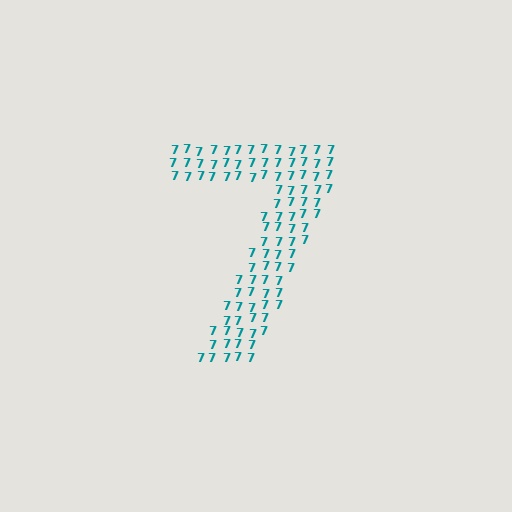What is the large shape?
The large shape is the digit 7.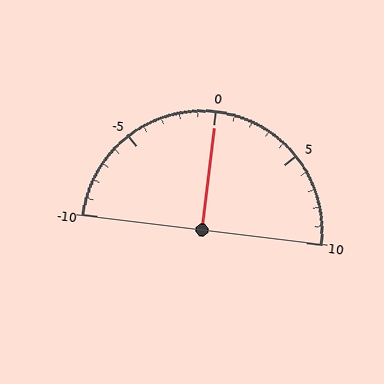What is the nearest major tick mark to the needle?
The nearest major tick mark is 0.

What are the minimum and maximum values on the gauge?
The gauge ranges from -10 to 10.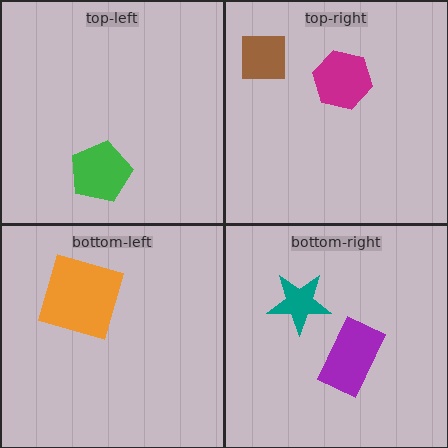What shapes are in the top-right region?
The magenta hexagon, the brown square.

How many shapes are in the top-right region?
2.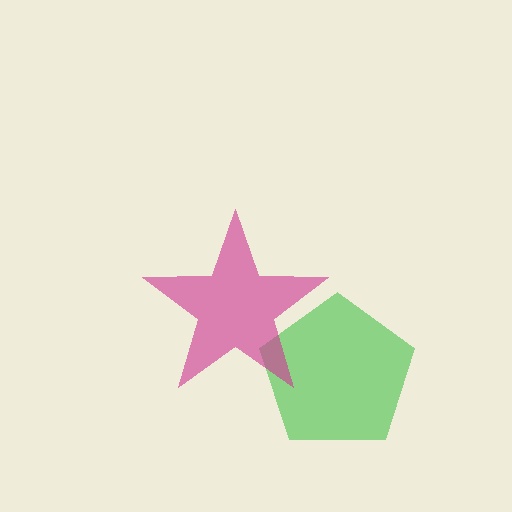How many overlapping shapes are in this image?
There are 2 overlapping shapes in the image.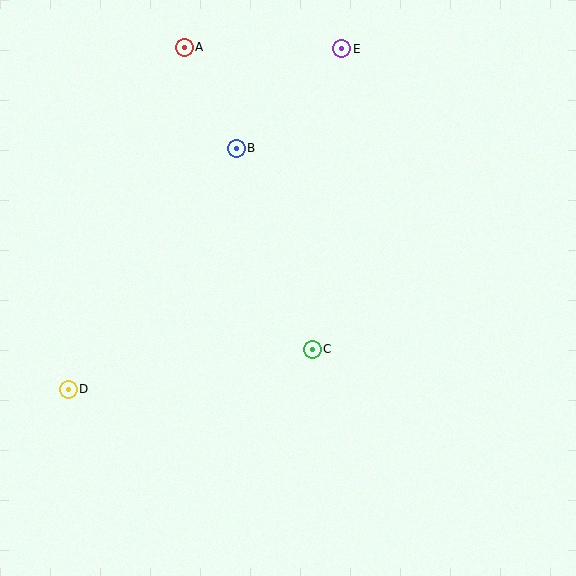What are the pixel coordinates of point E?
Point E is at (342, 49).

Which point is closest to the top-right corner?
Point E is closest to the top-right corner.